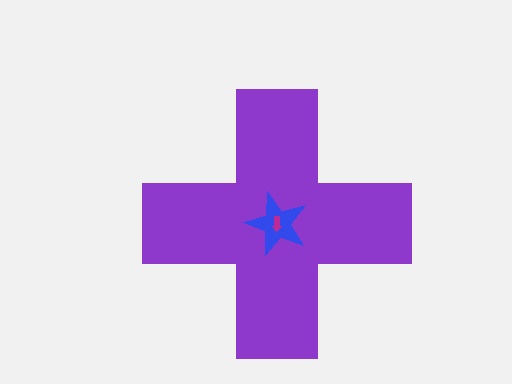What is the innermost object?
The magenta arrow.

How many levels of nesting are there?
3.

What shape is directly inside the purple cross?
The blue star.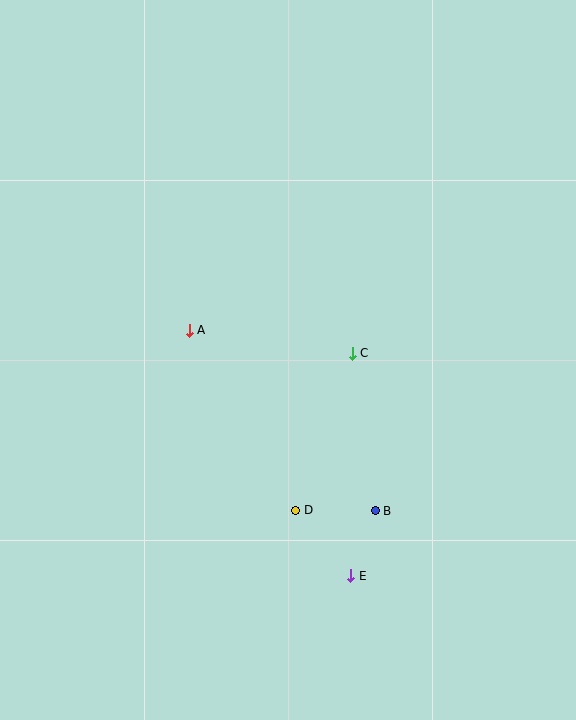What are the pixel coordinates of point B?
Point B is at (375, 511).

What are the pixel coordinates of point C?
Point C is at (352, 353).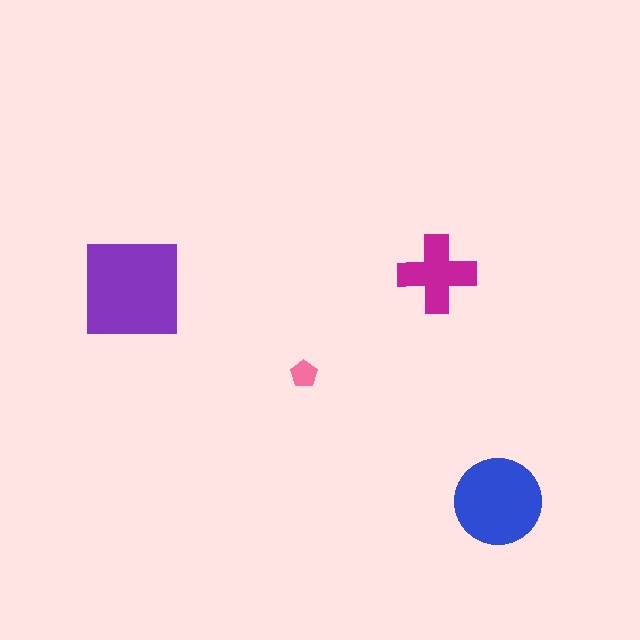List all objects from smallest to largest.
The pink pentagon, the magenta cross, the blue circle, the purple square.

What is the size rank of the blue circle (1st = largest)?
2nd.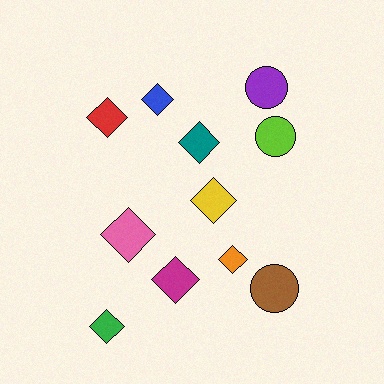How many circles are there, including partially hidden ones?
There are 3 circles.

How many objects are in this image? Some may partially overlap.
There are 11 objects.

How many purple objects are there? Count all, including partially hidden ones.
There is 1 purple object.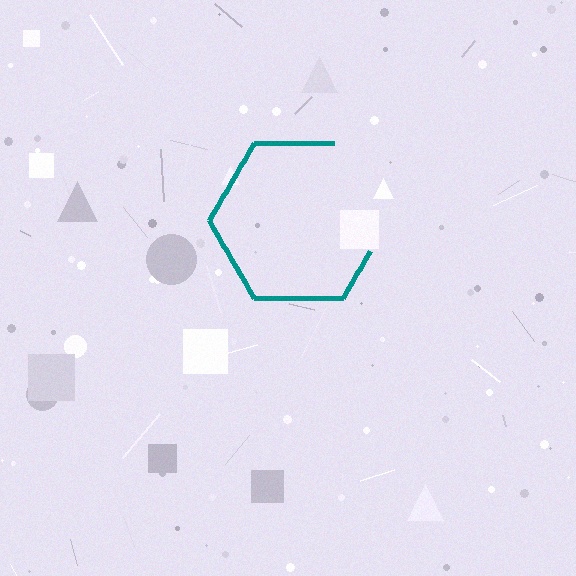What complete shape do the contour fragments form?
The contour fragments form a hexagon.